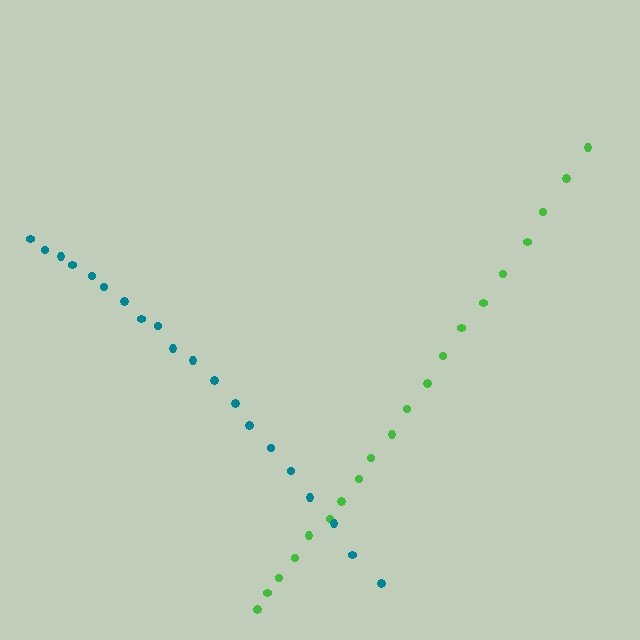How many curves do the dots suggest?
There are 2 distinct paths.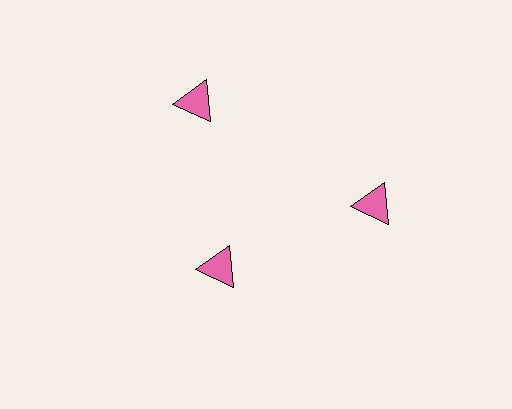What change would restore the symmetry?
The symmetry would be restored by moving it outward, back onto the ring so that all 3 triangles sit at equal angles and equal distance from the center.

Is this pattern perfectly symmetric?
No. The 3 pink triangles are arranged in a ring, but one element near the 7 o'clock position is pulled inward toward the center, breaking the 3-fold rotational symmetry.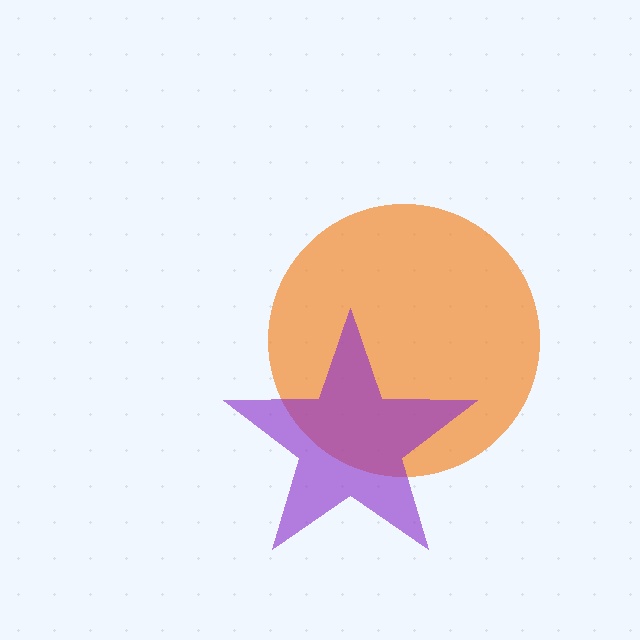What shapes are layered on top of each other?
The layered shapes are: an orange circle, a purple star.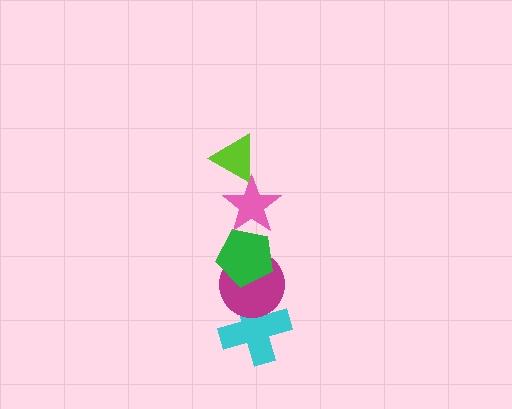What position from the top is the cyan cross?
The cyan cross is 5th from the top.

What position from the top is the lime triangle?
The lime triangle is 1st from the top.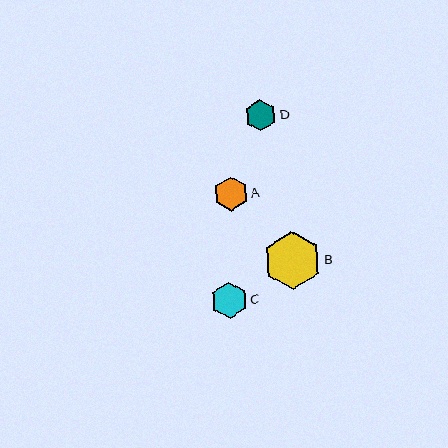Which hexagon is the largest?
Hexagon B is the largest with a size of approximately 58 pixels.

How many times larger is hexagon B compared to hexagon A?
Hexagon B is approximately 1.7 times the size of hexagon A.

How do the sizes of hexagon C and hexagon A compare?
Hexagon C and hexagon A are approximately the same size.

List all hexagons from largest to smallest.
From largest to smallest: B, C, A, D.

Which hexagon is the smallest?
Hexagon D is the smallest with a size of approximately 31 pixels.